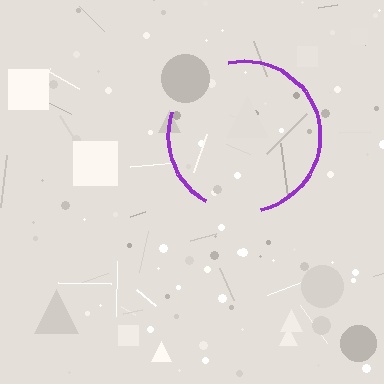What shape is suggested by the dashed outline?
The dashed outline suggests a circle.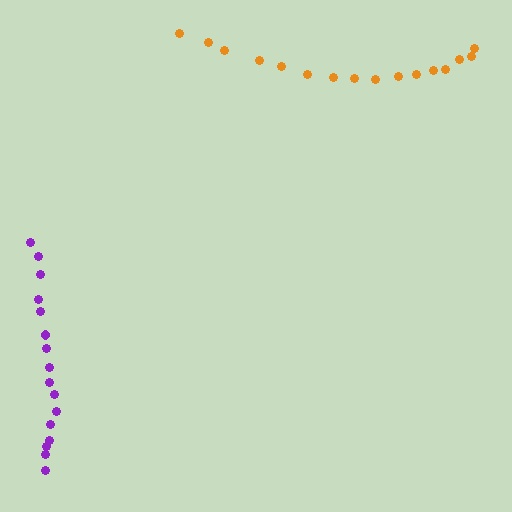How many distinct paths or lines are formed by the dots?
There are 2 distinct paths.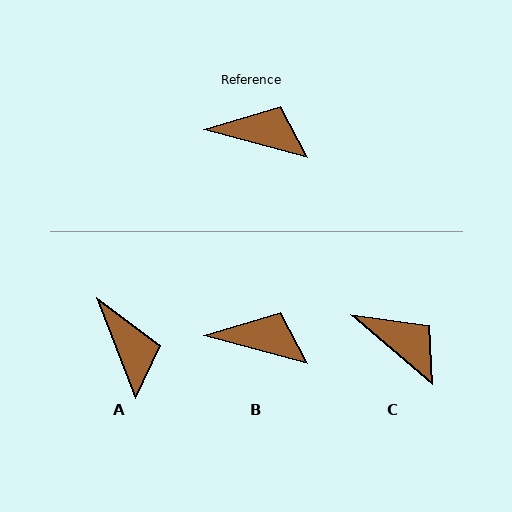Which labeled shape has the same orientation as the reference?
B.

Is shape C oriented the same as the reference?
No, it is off by about 25 degrees.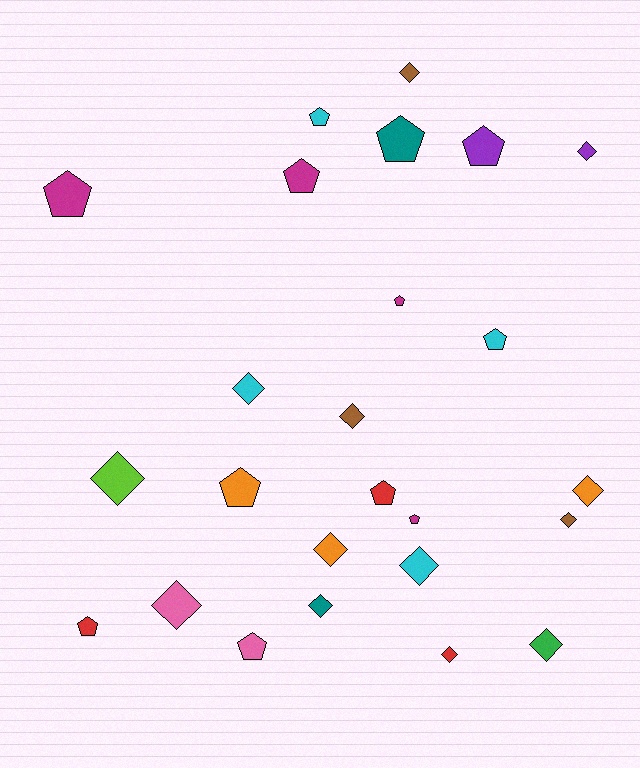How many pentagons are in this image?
There are 12 pentagons.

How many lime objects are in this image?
There is 1 lime object.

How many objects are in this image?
There are 25 objects.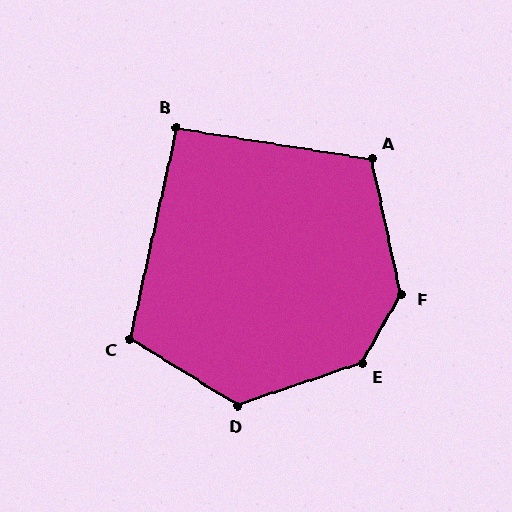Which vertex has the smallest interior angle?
B, at approximately 93 degrees.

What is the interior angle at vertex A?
Approximately 112 degrees (obtuse).